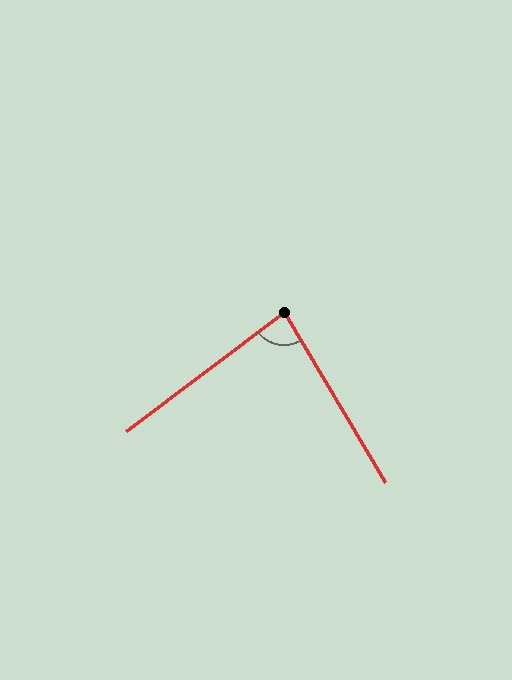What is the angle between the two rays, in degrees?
Approximately 83 degrees.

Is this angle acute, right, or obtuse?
It is acute.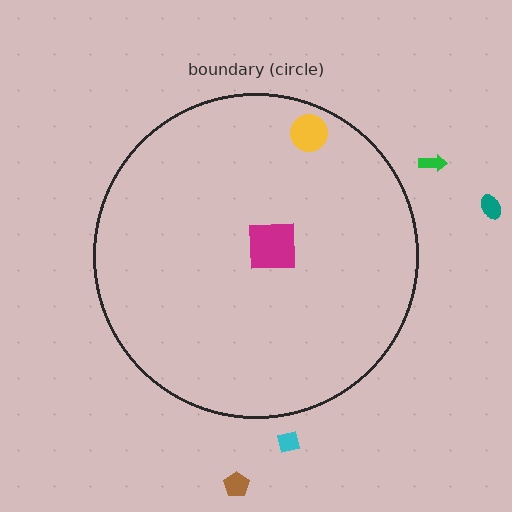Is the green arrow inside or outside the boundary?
Outside.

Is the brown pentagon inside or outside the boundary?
Outside.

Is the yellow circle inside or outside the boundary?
Inside.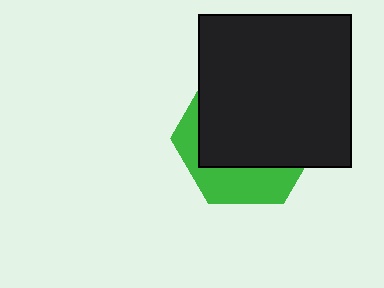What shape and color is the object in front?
The object in front is a black square.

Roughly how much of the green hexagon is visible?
A small part of it is visible (roughly 31%).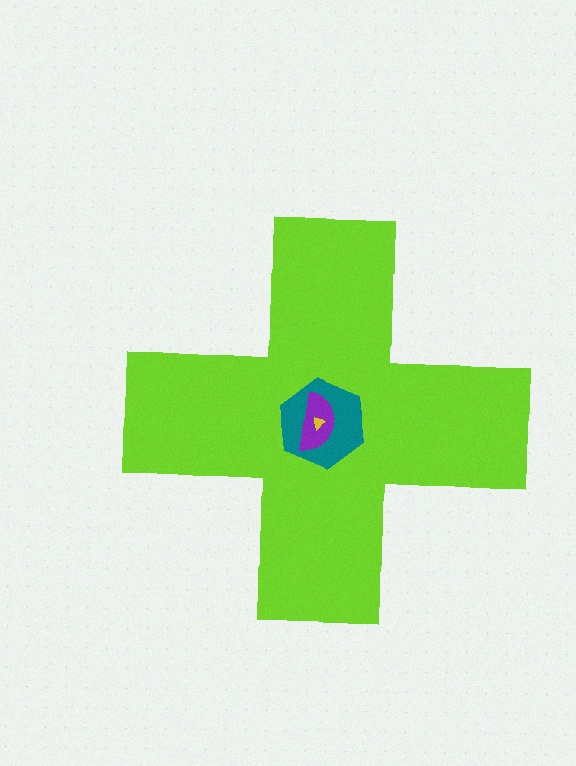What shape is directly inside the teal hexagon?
The purple semicircle.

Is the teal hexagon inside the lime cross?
Yes.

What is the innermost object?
The yellow triangle.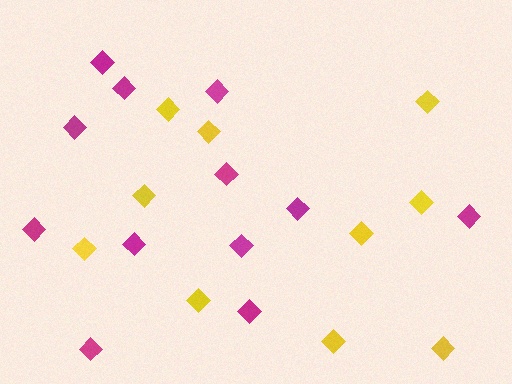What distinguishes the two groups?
There are 2 groups: one group of yellow diamonds (10) and one group of magenta diamonds (12).